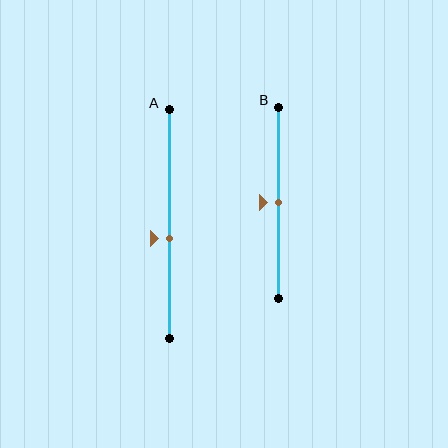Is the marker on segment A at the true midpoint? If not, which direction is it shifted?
No, the marker on segment A is shifted downward by about 6% of the segment length.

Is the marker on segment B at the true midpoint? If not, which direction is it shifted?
Yes, the marker on segment B is at the true midpoint.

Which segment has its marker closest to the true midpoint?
Segment B has its marker closest to the true midpoint.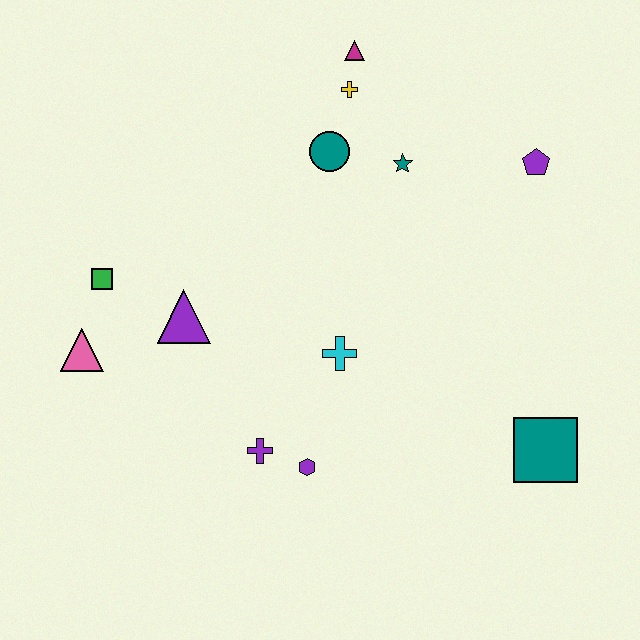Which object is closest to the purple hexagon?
The purple cross is closest to the purple hexagon.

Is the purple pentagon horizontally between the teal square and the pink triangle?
Yes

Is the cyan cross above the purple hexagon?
Yes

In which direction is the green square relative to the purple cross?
The green square is above the purple cross.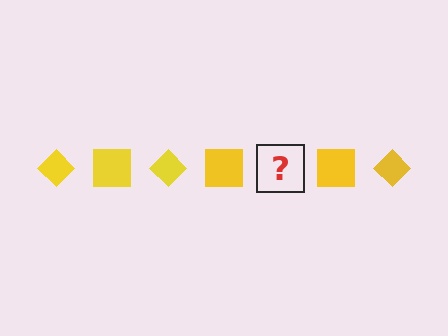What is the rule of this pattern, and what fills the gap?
The rule is that the pattern cycles through diamond, square shapes in yellow. The gap should be filled with a yellow diamond.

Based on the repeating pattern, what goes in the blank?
The blank should be a yellow diamond.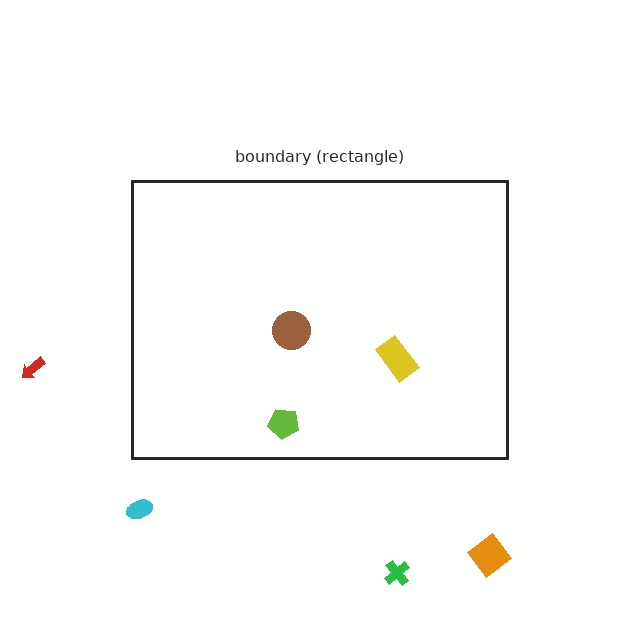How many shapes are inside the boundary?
3 inside, 4 outside.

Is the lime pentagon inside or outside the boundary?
Inside.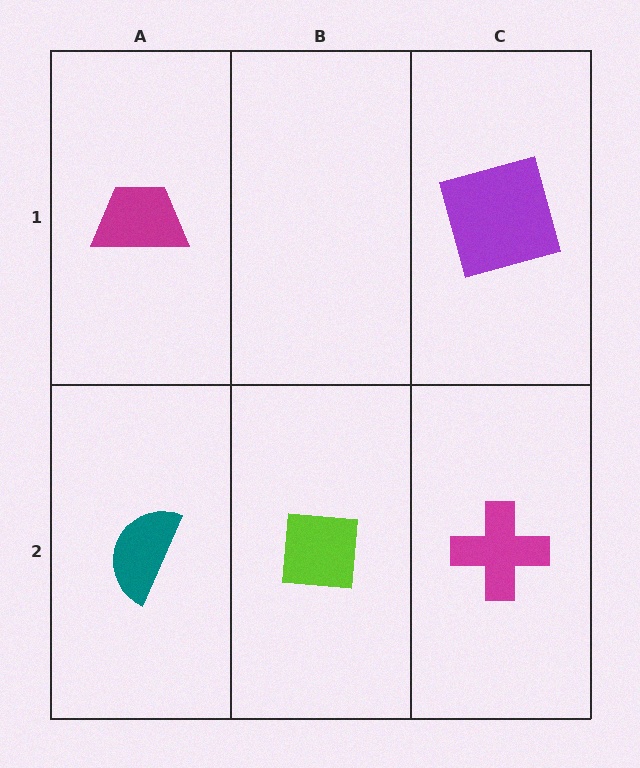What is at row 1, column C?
A purple square.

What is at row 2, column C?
A magenta cross.